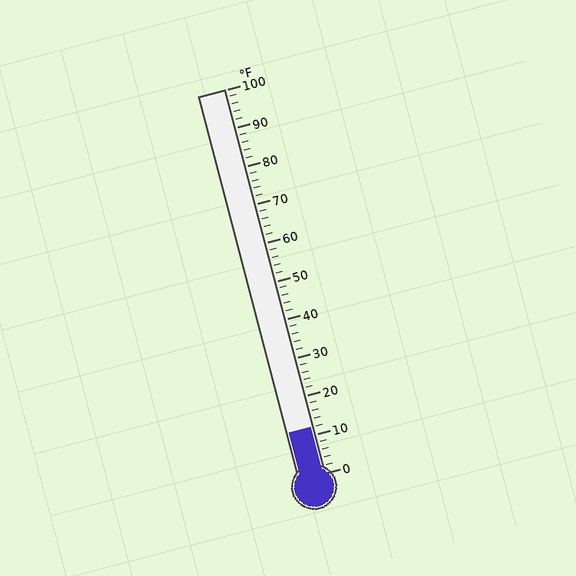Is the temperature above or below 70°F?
The temperature is below 70°F.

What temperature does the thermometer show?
The thermometer shows approximately 12°F.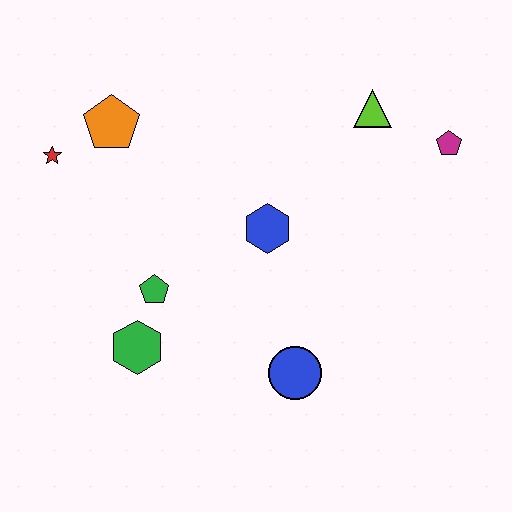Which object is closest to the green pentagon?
The green hexagon is closest to the green pentagon.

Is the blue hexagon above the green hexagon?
Yes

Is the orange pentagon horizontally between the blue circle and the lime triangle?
No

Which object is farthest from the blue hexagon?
The red star is farthest from the blue hexagon.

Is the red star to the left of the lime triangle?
Yes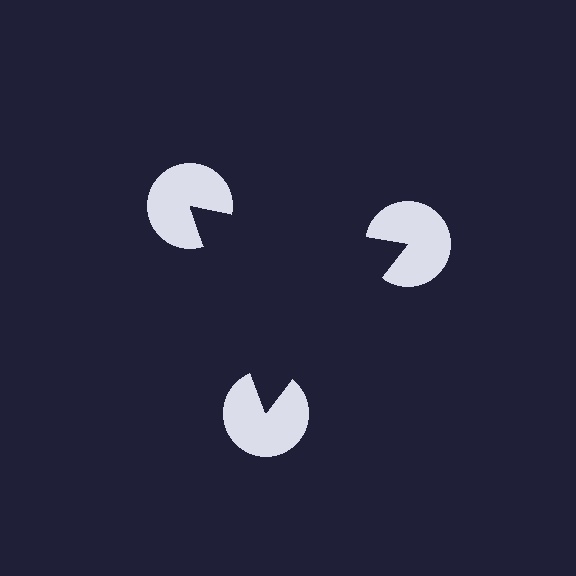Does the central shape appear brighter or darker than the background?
It typically appears slightly darker than the background, even though no actual brightness change is drawn.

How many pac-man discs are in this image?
There are 3 — one at each vertex of the illusory triangle.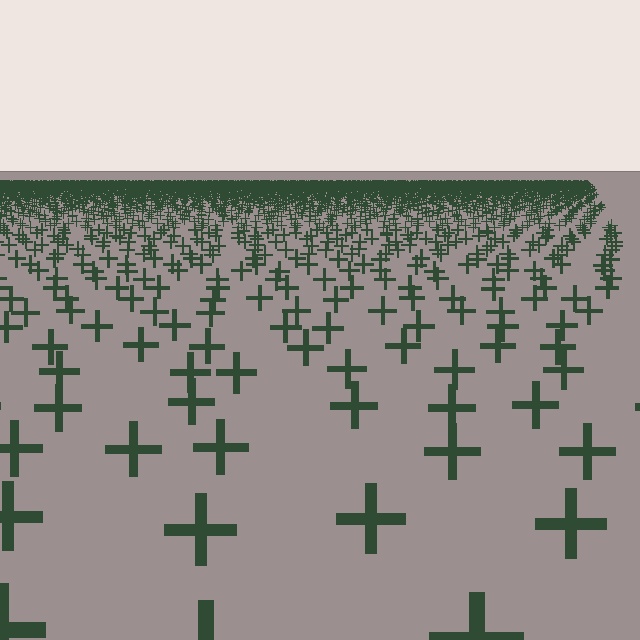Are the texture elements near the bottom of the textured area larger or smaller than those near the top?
Larger. Near the bottom, elements are closer to the viewer and appear at a bigger on-screen size.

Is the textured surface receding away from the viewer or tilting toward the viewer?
The surface is receding away from the viewer. Texture elements get smaller and denser toward the top.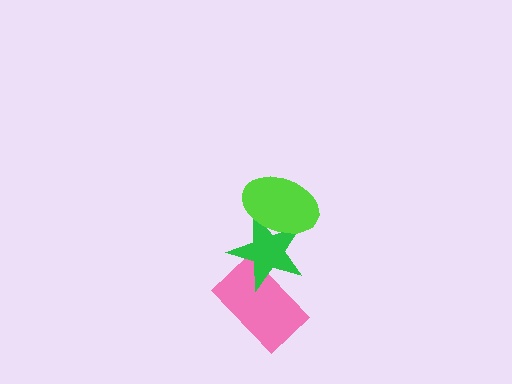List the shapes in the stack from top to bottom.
From top to bottom: the lime ellipse, the green star, the pink rectangle.